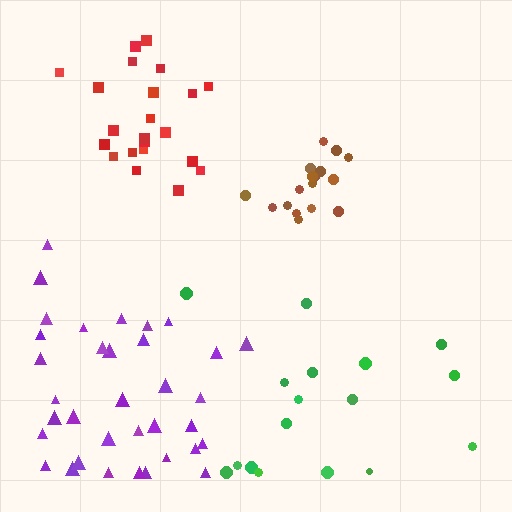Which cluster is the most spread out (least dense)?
Green.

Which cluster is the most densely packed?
Brown.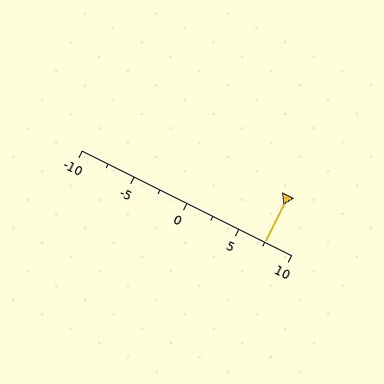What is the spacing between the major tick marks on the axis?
The major ticks are spaced 5 apart.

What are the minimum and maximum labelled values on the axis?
The axis runs from -10 to 10.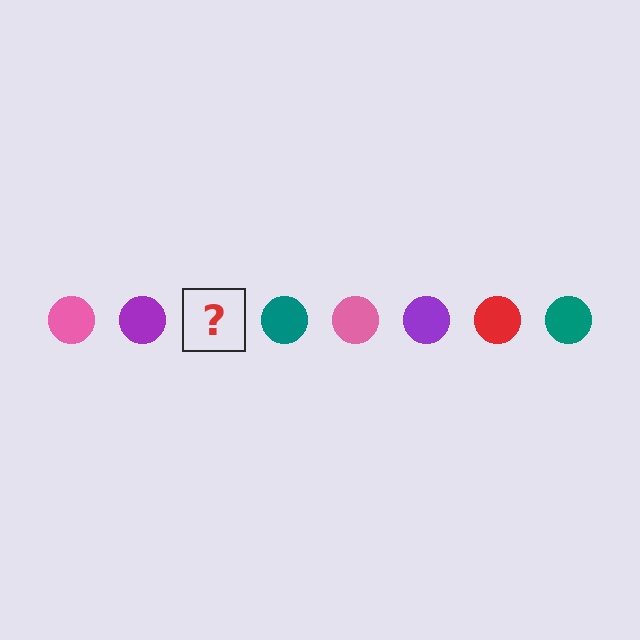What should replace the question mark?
The question mark should be replaced with a red circle.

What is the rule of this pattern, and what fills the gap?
The rule is that the pattern cycles through pink, purple, red, teal circles. The gap should be filled with a red circle.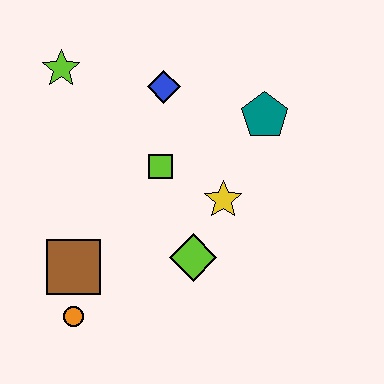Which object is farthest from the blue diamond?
The orange circle is farthest from the blue diamond.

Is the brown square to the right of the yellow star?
No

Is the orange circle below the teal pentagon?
Yes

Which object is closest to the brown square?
The orange circle is closest to the brown square.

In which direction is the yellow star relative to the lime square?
The yellow star is to the right of the lime square.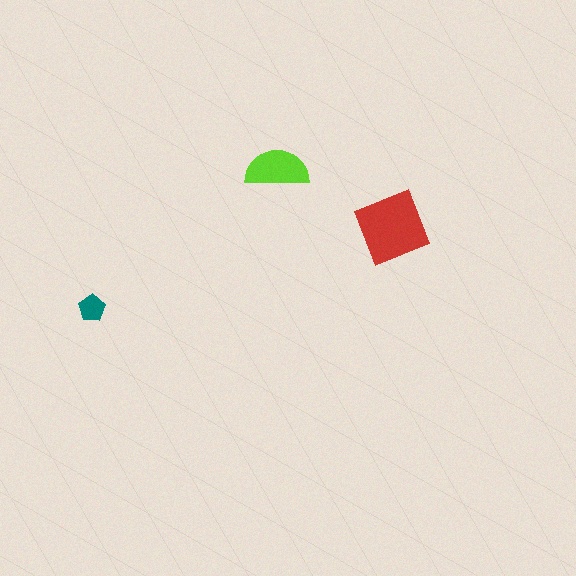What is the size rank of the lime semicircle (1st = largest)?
2nd.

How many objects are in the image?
There are 3 objects in the image.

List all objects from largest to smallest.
The red diamond, the lime semicircle, the teal pentagon.